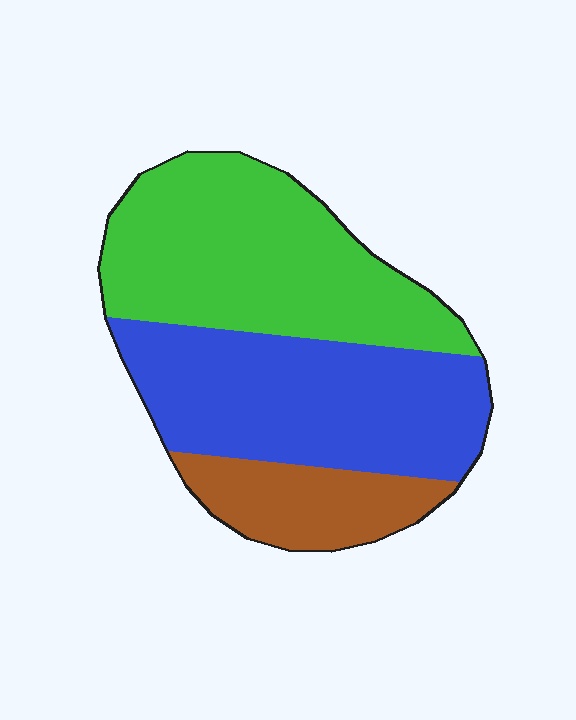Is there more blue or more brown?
Blue.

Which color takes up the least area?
Brown, at roughly 15%.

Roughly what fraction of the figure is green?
Green takes up between a third and a half of the figure.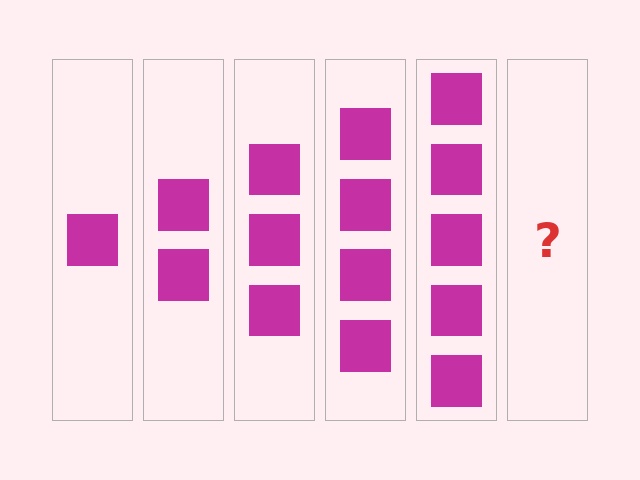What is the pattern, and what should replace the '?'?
The pattern is that each step adds one more square. The '?' should be 6 squares.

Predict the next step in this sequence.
The next step is 6 squares.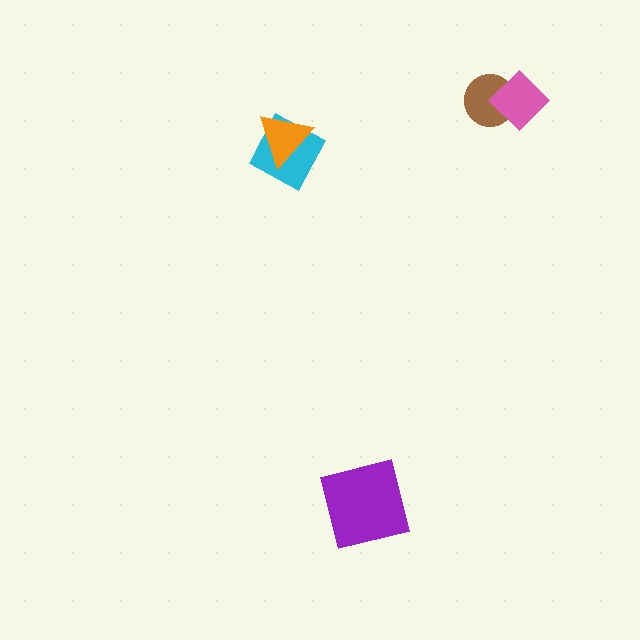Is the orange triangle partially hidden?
No, no other shape covers it.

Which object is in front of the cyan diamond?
The orange triangle is in front of the cyan diamond.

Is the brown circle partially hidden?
Yes, it is partially covered by another shape.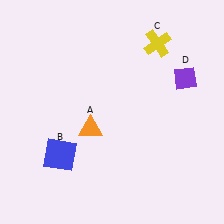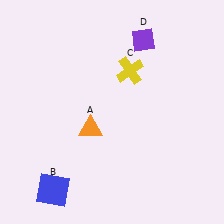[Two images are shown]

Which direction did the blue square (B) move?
The blue square (B) moved down.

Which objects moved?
The objects that moved are: the blue square (B), the yellow cross (C), the purple diamond (D).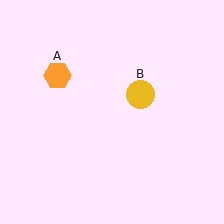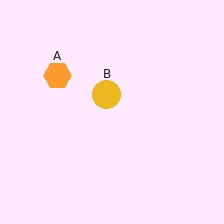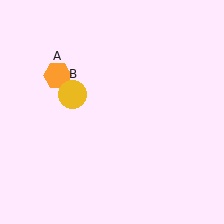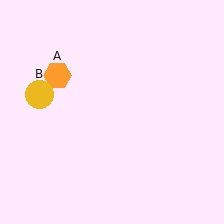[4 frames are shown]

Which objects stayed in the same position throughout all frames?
Orange hexagon (object A) remained stationary.